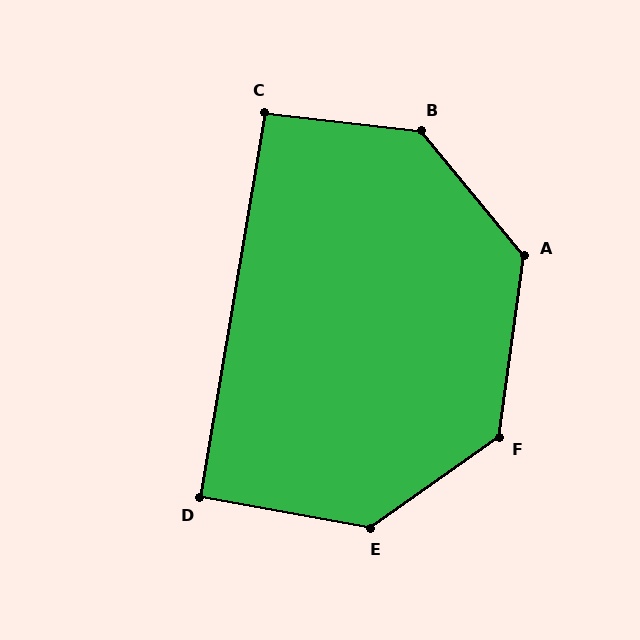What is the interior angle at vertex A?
Approximately 132 degrees (obtuse).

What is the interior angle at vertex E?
Approximately 135 degrees (obtuse).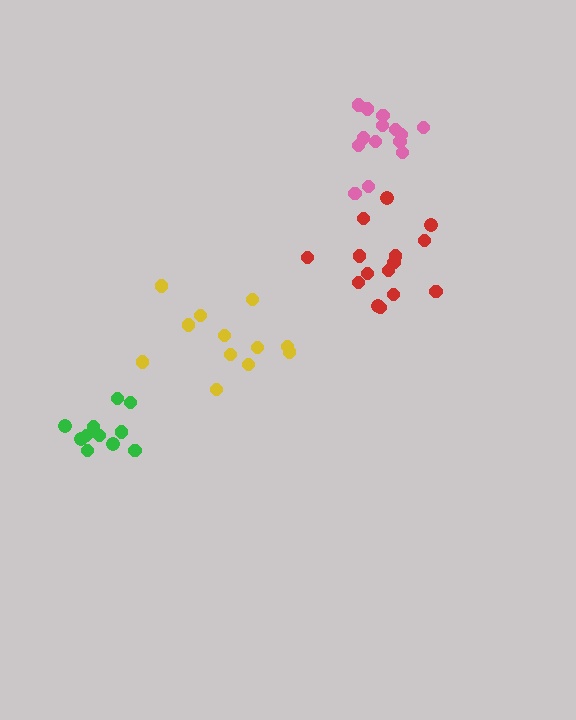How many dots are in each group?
Group 1: 12 dots, Group 2: 11 dots, Group 3: 14 dots, Group 4: 15 dots (52 total).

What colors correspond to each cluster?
The clusters are colored: yellow, green, pink, red.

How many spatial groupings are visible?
There are 4 spatial groupings.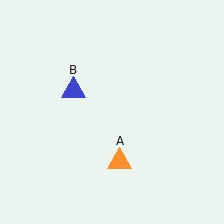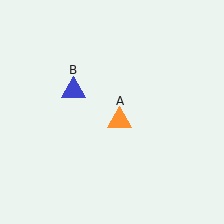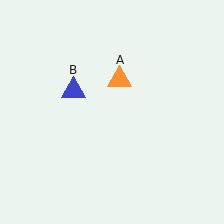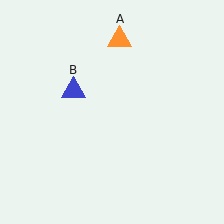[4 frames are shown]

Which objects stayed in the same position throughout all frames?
Blue triangle (object B) remained stationary.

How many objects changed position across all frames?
1 object changed position: orange triangle (object A).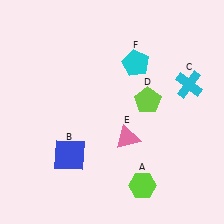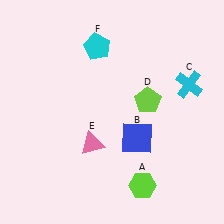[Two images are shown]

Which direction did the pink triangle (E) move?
The pink triangle (E) moved left.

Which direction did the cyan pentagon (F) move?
The cyan pentagon (F) moved left.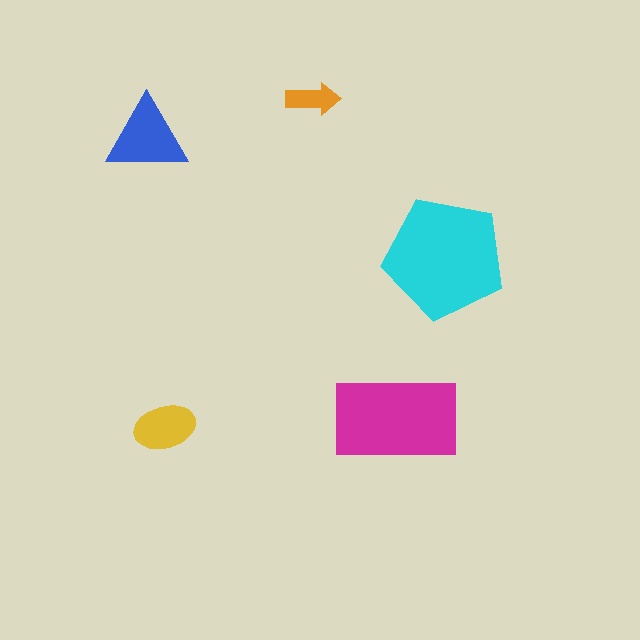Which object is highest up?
The orange arrow is topmost.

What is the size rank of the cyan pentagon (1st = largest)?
1st.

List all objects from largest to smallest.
The cyan pentagon, the magenta rectangle, the blue triangle, the yellow ellipse, the orange arrow.